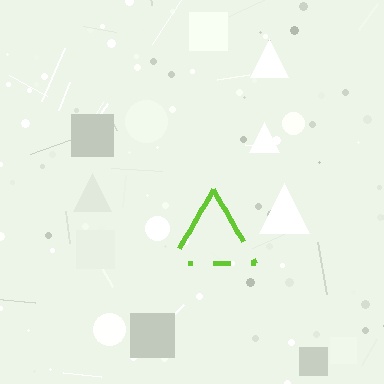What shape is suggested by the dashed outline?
The dashed outline suggests a triangle.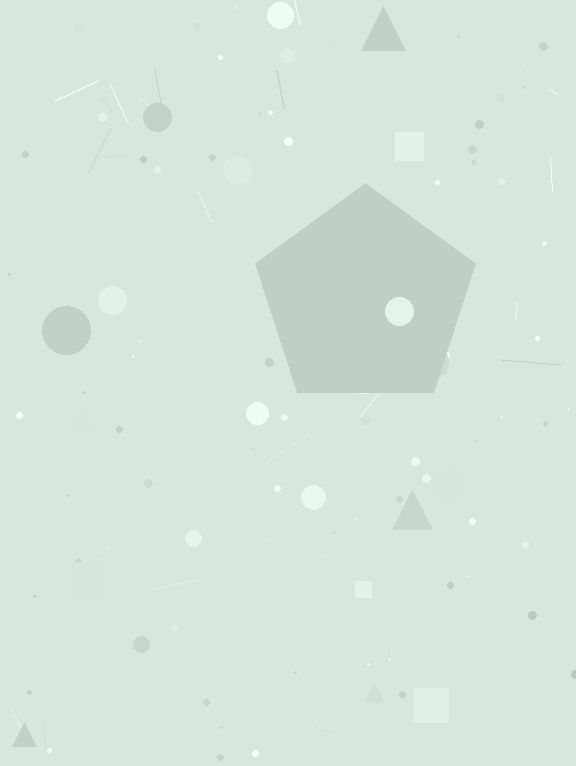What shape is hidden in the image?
A pentagon is hidden in the image.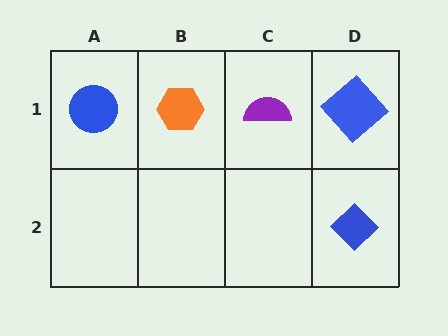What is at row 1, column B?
An orange hexagon.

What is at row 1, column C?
A purple semicircle.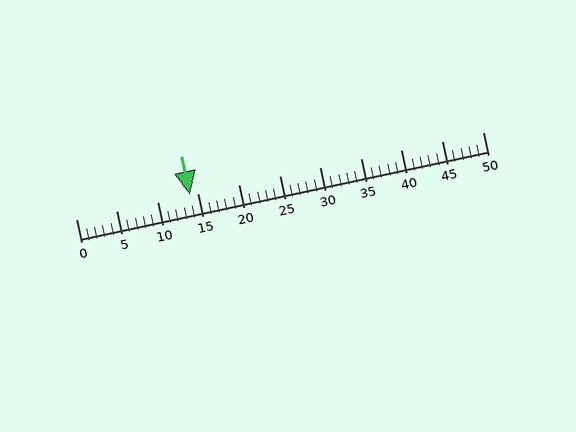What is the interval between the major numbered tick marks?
The major tick marks are spaced 5 units apart.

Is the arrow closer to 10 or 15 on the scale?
The arrow is closer to 15.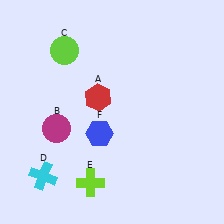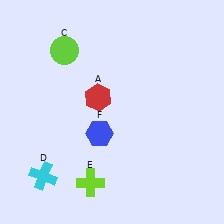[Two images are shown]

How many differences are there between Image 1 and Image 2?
There is 1 difference between the two images.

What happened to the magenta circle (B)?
The magenta circle (B) was removed in Image 2. It was in the bottom-left area of Image 1.